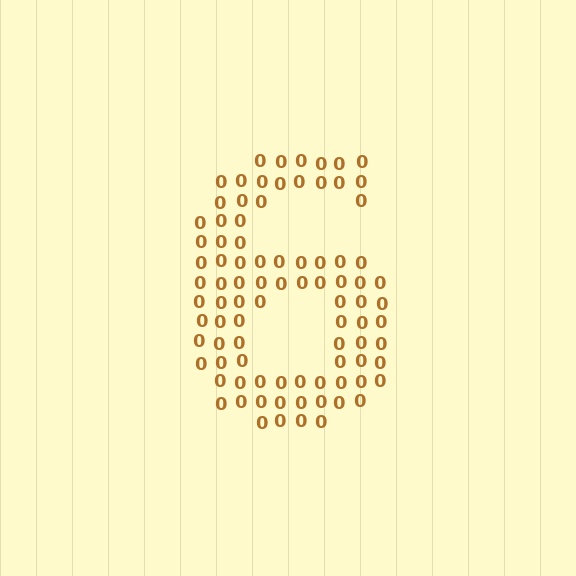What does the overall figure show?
The overall figure shows the digit 6.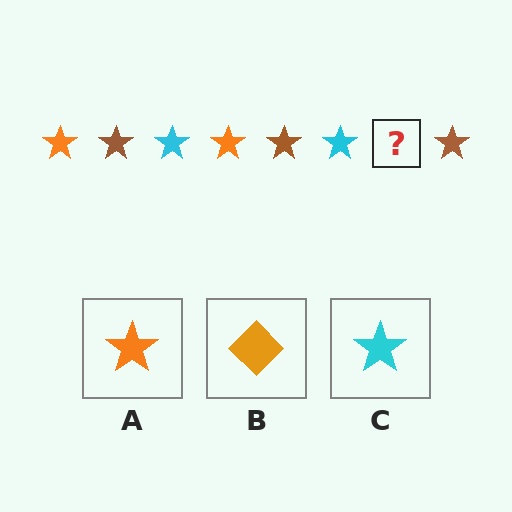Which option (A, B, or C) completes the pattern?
A.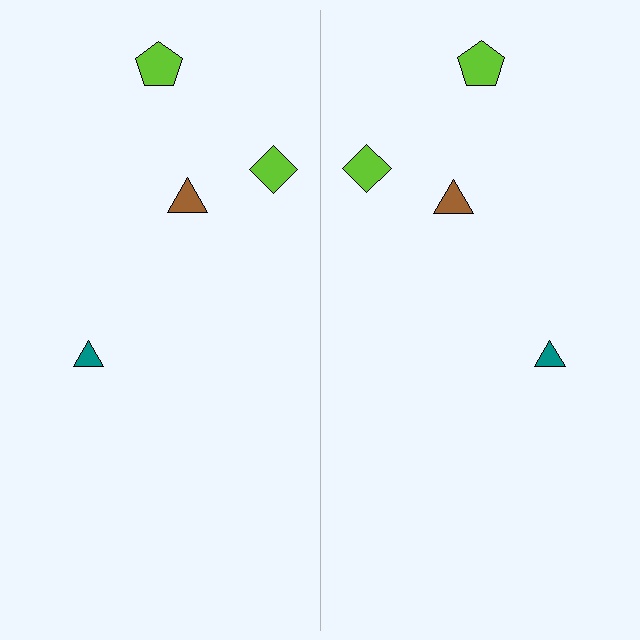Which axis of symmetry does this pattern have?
The pattern has a vertical axis of symmetry running through the center of the image.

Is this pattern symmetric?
Yes, this pattern has bilateral (reflection) symmetry.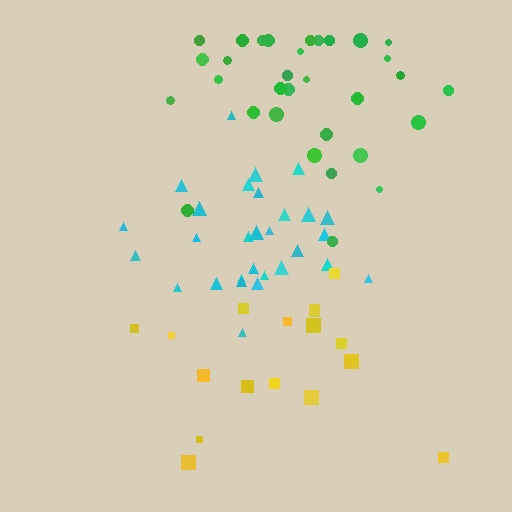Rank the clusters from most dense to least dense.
cyan, green, yellow.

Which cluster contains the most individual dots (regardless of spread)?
Green (35).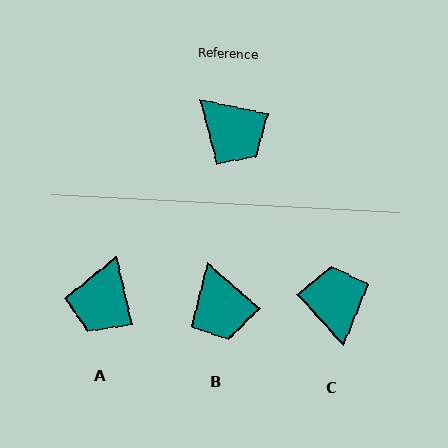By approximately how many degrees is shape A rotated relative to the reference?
Approximately 65 degrees clockwise.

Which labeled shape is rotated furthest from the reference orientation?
C, about 144 degrees away.